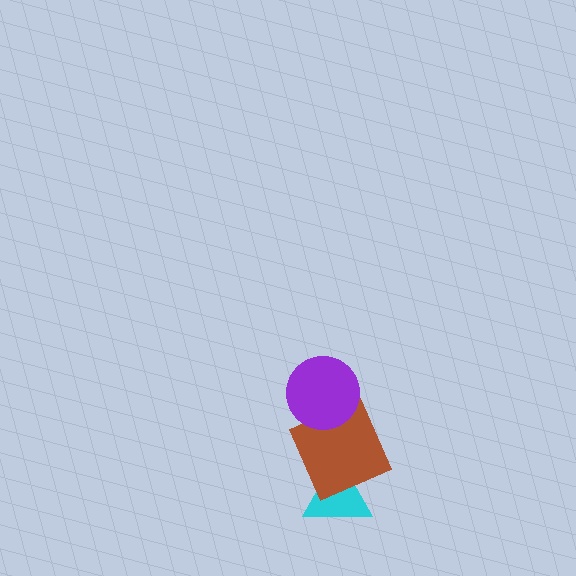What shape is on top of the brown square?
The purple circle is on top of the brown square.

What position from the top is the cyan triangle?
The cyan triangle is 3rd from the top.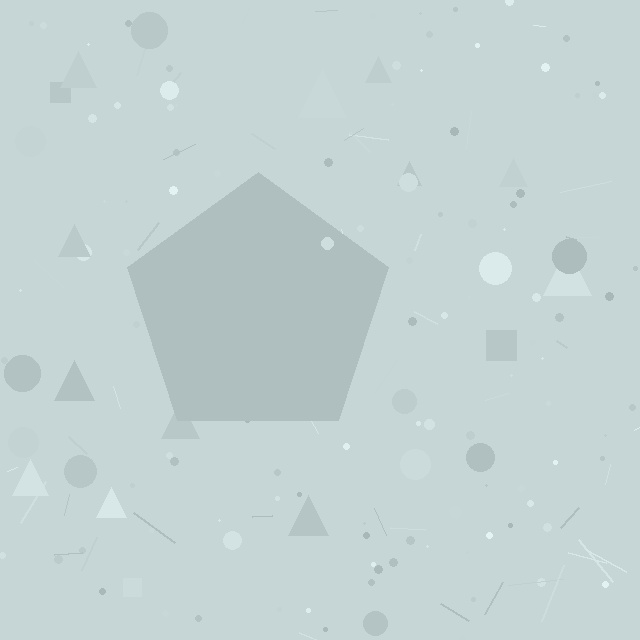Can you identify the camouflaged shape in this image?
The camouflaged shape is a pentagon.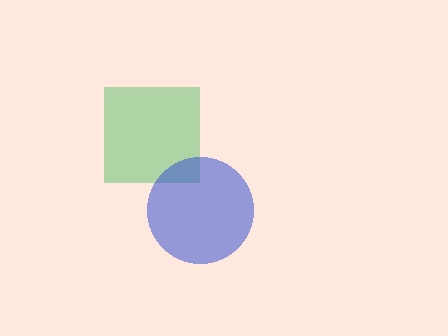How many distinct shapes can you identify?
There are 2 distinct shapes: a green square, a blue circle.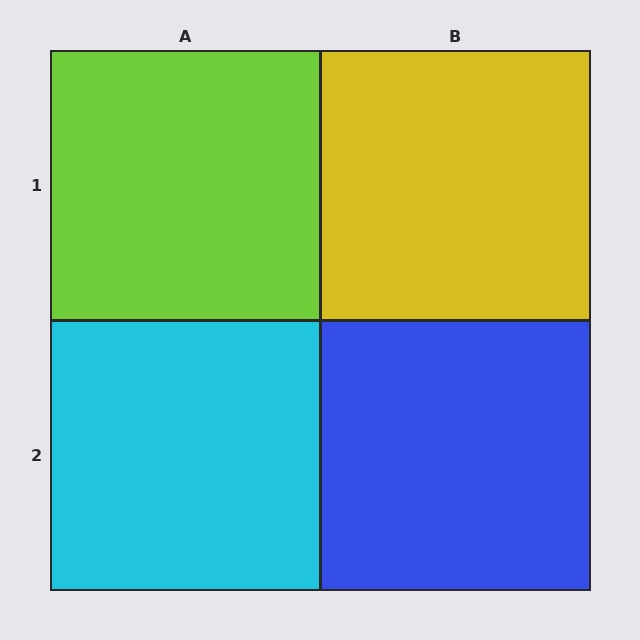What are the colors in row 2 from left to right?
Cyan, blue.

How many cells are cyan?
1 cell is cyan.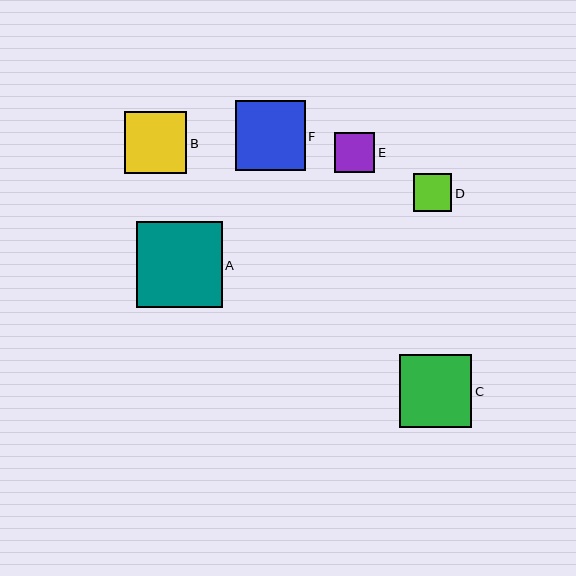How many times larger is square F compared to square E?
Square F is approximately 1.8 times the size of square E.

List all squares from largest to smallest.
From largest to smallest: A, C, F, B, E, D.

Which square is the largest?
Square A is the largest with a size of approximately 86 pixels.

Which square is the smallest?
Square D is the smallest with a size of approximately 38 pixels.